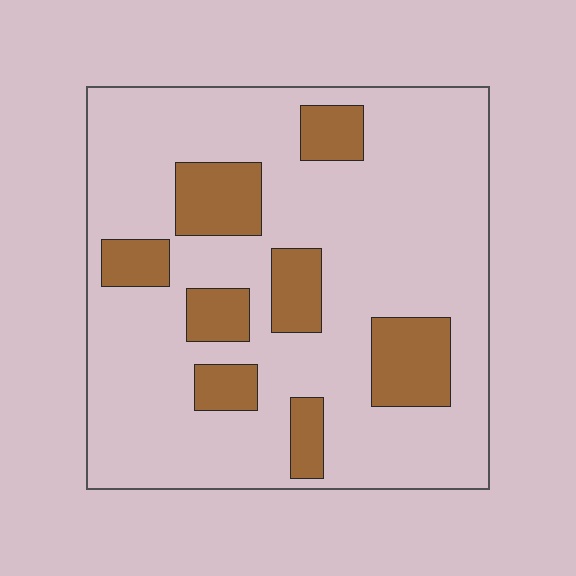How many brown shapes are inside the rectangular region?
8.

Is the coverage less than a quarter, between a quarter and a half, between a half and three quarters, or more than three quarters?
Less than a quarter.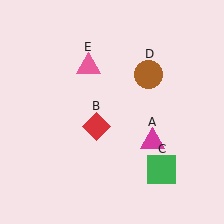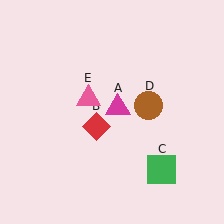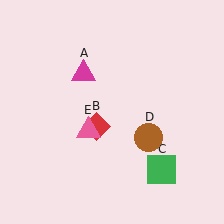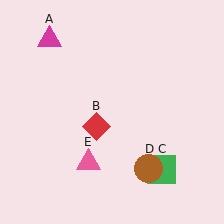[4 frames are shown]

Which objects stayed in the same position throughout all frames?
Red diamond (object B) and green square (object C) remained stationary.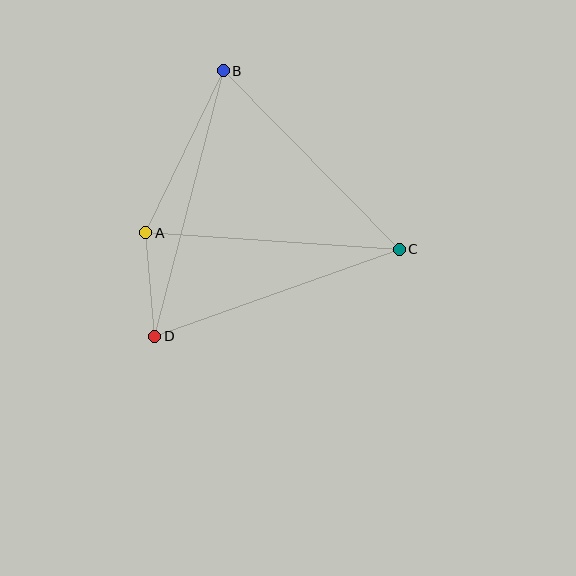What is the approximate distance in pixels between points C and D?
The distance between C and D is approximately 260 pixels.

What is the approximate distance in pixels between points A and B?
The distance between A and B is approximately 180 pixels.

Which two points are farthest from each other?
Points B and D are farthest from each other.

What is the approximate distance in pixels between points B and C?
The distance between B and C is approximately 251 pixels.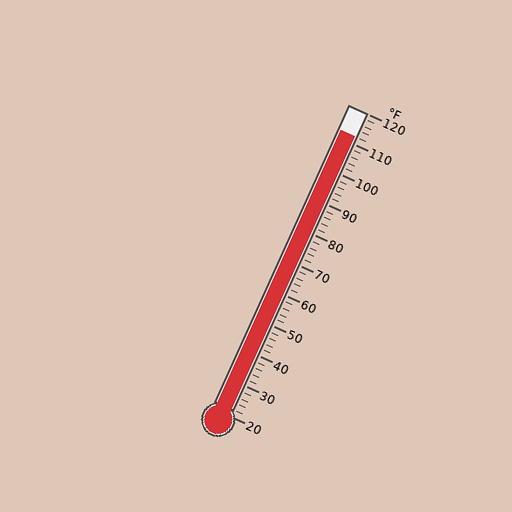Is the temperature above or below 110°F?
The temperature is above 110°F.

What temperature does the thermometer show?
The thermometer shows approximately 112°F.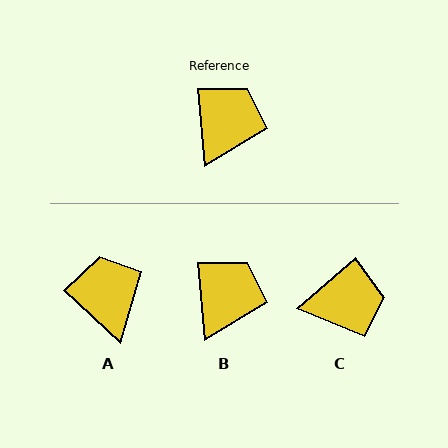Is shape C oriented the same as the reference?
No, it is off by about 54 degrees.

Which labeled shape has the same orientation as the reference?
B.